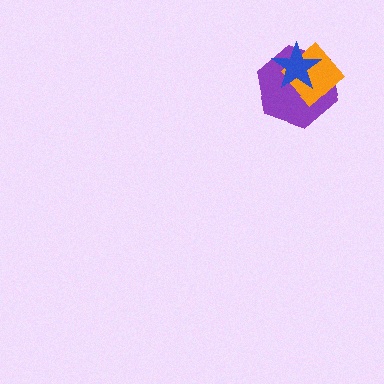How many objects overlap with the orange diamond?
2 objects overlap with the orange diamond.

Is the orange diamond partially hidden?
Yes, it is partially covered by another shape.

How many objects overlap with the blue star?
2 objects overlap with the blue star.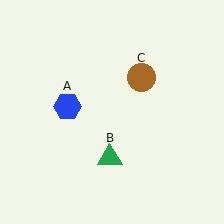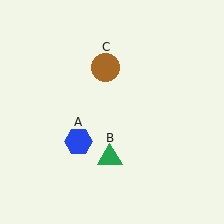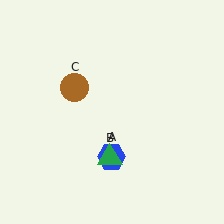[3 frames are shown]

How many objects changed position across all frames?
2 objects changed position: blue hexagon (object A), brown circle (object C).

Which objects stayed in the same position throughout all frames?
Green triangle (object B) remained stationary.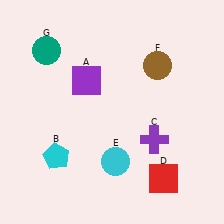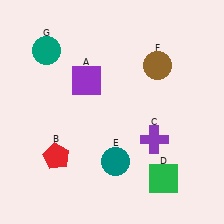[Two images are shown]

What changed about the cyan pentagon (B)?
In Image 1, B is cyan. In Image 2, it changed to red.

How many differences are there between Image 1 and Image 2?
There are 3 differences between the two images.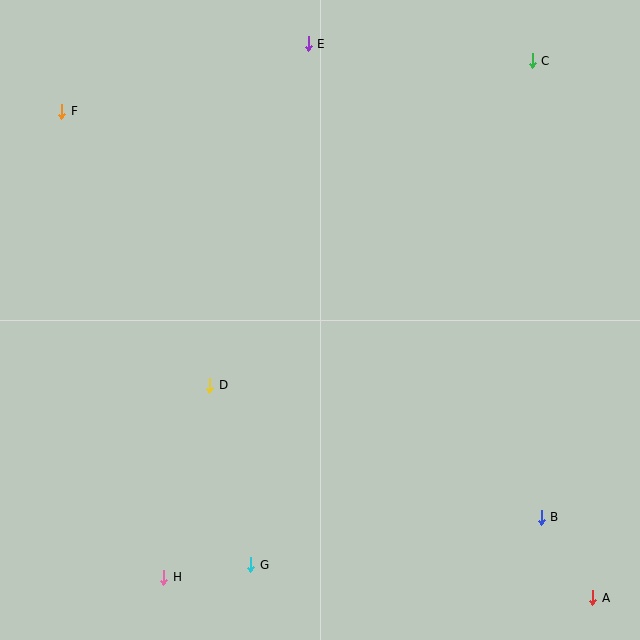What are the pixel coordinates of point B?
Point B is at (541, 517).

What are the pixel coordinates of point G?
Point G is at (251, 565).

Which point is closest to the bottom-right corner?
Point A is closest to the bottom-right corner.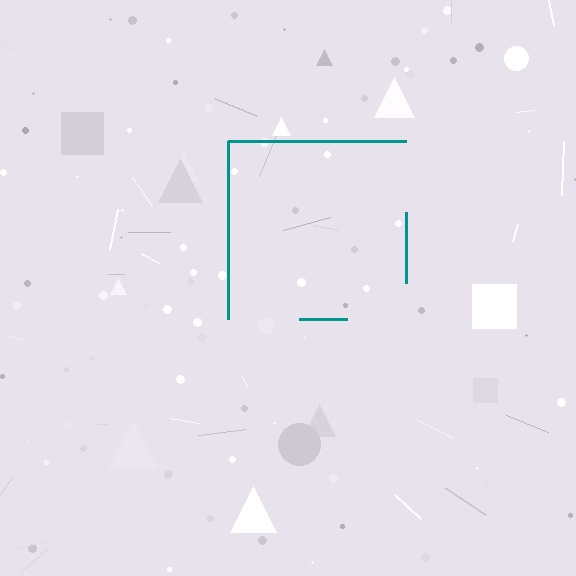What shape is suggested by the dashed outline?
The dashed outline suggests a square.